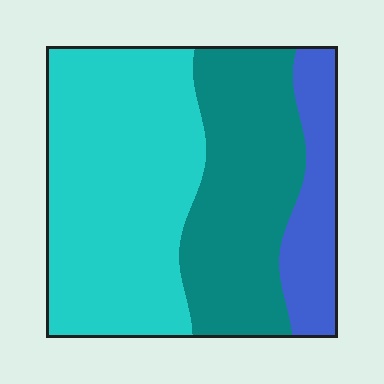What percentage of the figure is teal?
Teal takes up about one third (1/3) of the figure.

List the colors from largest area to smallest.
From largest to smallest: cyan, teal, blue.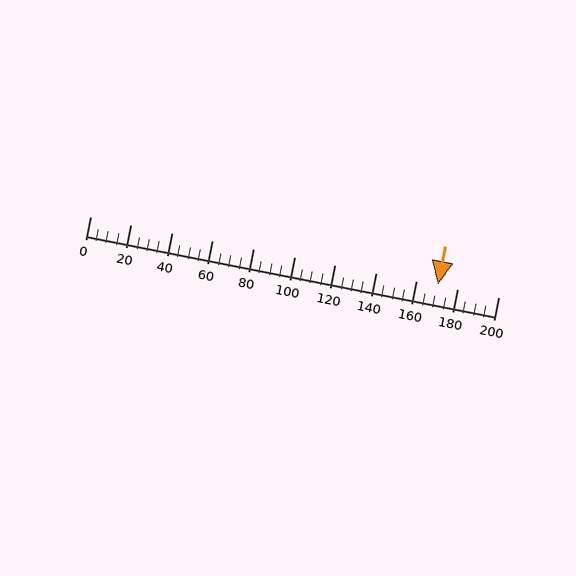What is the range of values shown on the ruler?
The ruler shows values from 0 to 200.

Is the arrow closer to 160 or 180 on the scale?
The arrow is closer to 180.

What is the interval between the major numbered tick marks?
The major tick marks are spaced 20 units apart.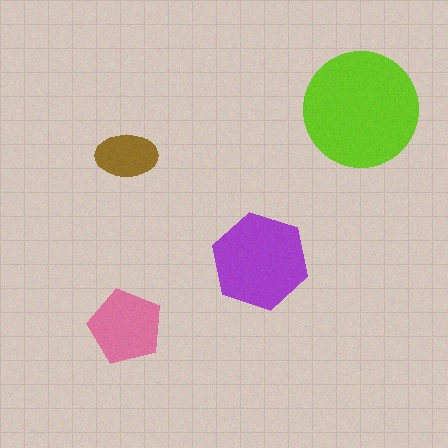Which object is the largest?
The lime circle.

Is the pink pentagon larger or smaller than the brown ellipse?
Larger.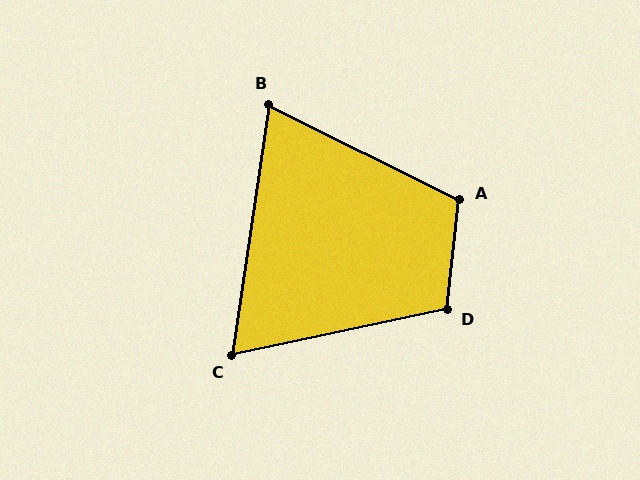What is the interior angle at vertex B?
Approximately 72 degrees (acute).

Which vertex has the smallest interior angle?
C, at approximately 70 degrees.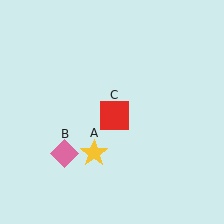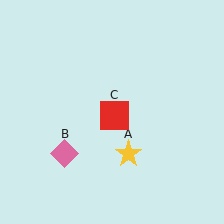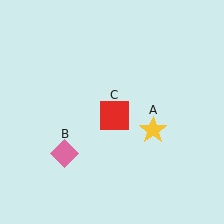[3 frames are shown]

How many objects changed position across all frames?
1 object changed position: yellow star (object A).